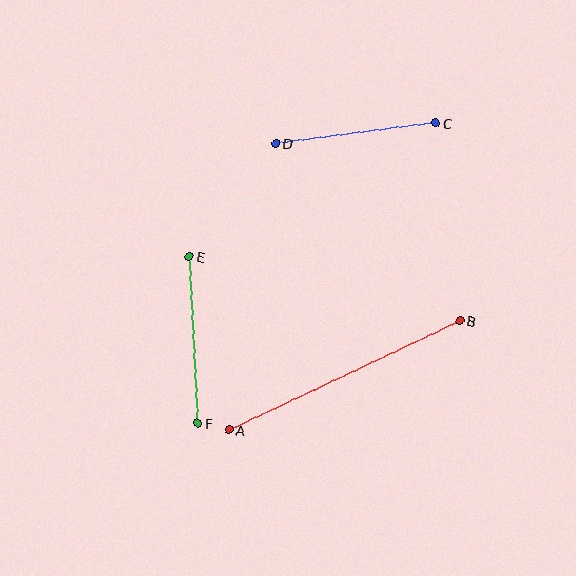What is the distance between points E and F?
The distance is approximately 167 pixels.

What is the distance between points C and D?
The distance is approximately 161 pixels.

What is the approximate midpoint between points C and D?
The midpoint is at approximately (356, 133) pixels.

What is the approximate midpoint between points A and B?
The midpoint is at approximately (344, 375) pixels.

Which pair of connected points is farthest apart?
Points A and B are farthest apart.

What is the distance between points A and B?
The distance is approximately 255 pixels.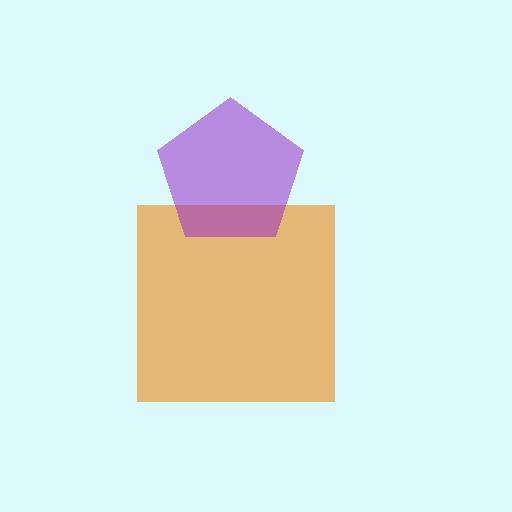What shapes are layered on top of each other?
The layered shapes are: an orange square, a purple pentagon.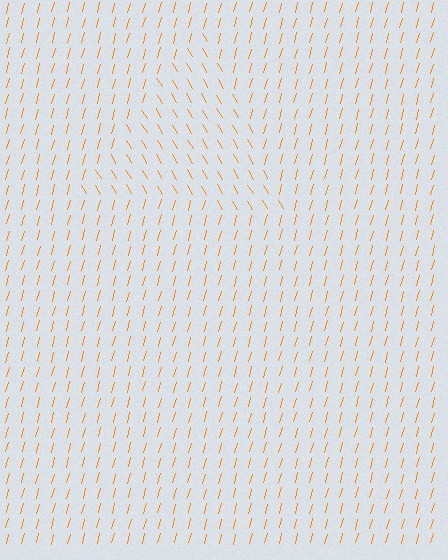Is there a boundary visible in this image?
Yes, there is a texture boundary formed by a change in line orientation.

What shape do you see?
I see a triangle.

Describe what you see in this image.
The image is filled with small orange line segments. A triangle region in the image has lines oriented differently from the surrounding lines, creating a visible texture boundary.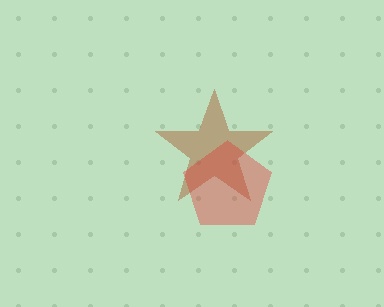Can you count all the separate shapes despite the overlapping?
Yes, there are 2 separate shapes.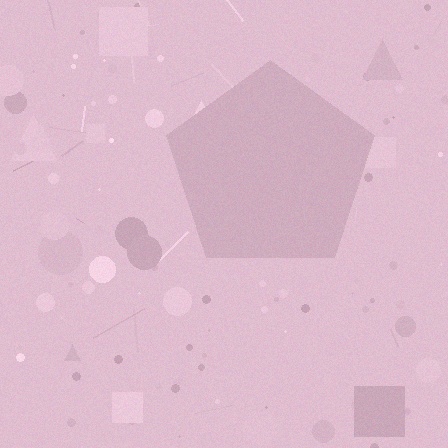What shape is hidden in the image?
A pentagon is hidden in the image.